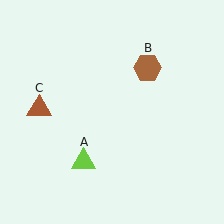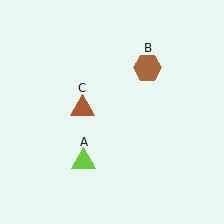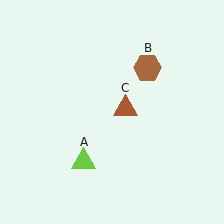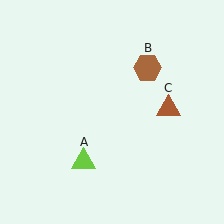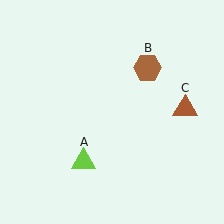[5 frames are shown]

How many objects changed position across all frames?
1 object changed position: brown triangle (object C).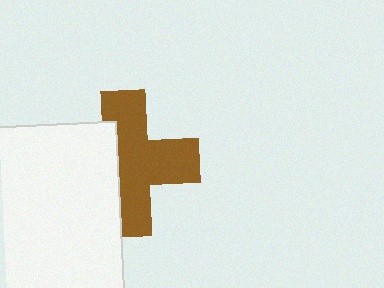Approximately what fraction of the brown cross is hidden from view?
Roughly 36% of the brown cross is hidden behind the white rectangle.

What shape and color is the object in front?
The object in front is a white rectangle.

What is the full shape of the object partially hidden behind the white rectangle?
The partially hidden object is a brown cross.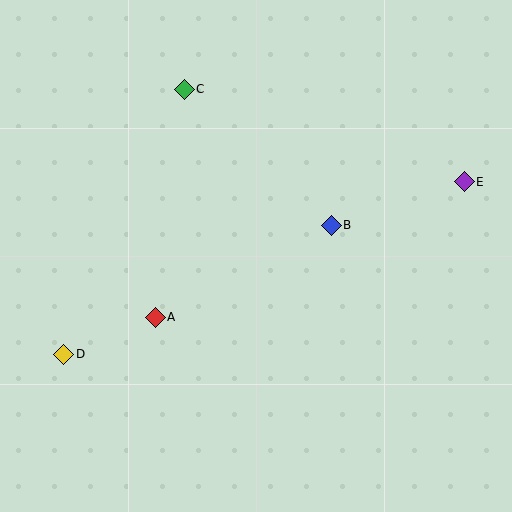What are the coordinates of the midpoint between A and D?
The midpoint between A and D is at (109, 336).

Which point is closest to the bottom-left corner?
Point D is closest to the bottom-left corner.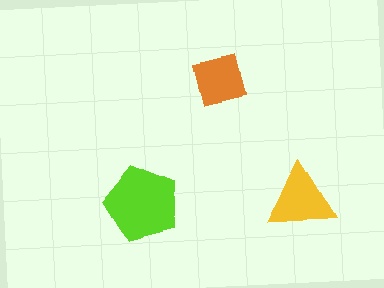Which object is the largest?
The lime pentagon.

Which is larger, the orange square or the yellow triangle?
The yellow triangle.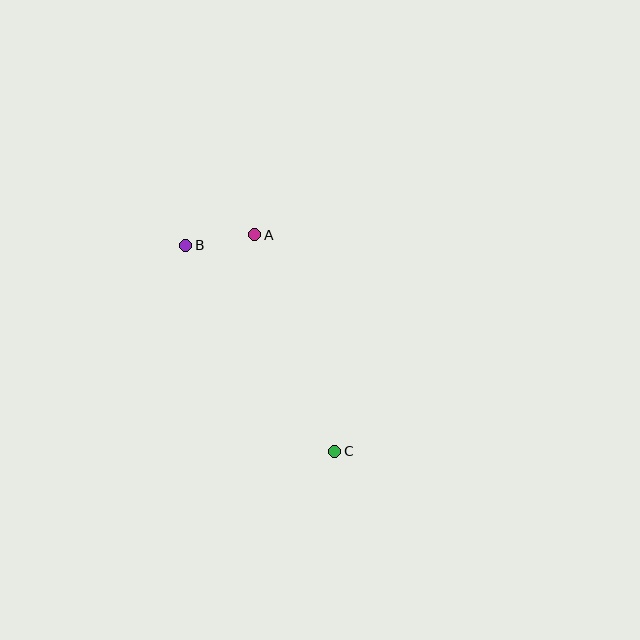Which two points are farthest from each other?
Points B and C are farthest from each other.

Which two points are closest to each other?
Points A and B are closest to each other.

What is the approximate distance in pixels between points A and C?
The distance between A and C is approximately 231 pixels.